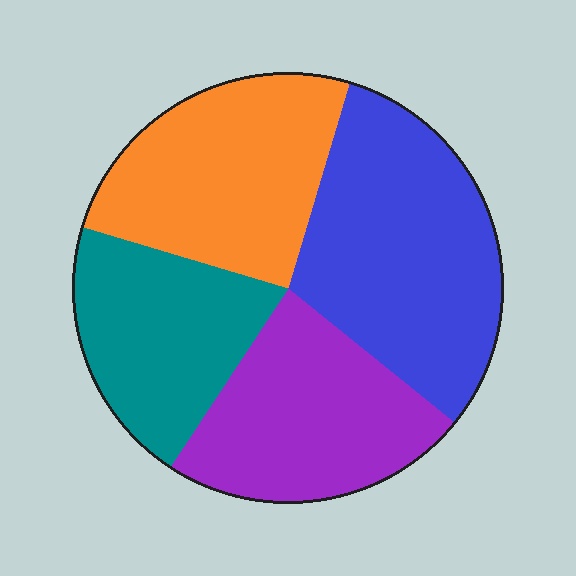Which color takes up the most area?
Blue, at roughly 30%.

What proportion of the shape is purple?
Purple takes up about one quarter (1/4) of the shape.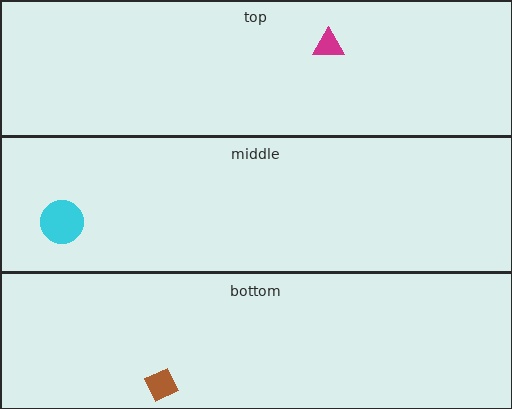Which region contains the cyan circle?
The middle region.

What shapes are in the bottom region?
The brown diamond.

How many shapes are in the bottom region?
1.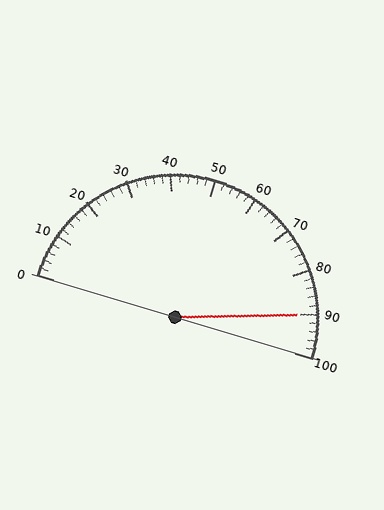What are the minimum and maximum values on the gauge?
The gauge ranges from 0 to 100.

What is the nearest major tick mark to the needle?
The nearest major tick mark is 90.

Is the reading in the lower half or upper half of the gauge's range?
The reading is in the upper half of the range (0 to 100).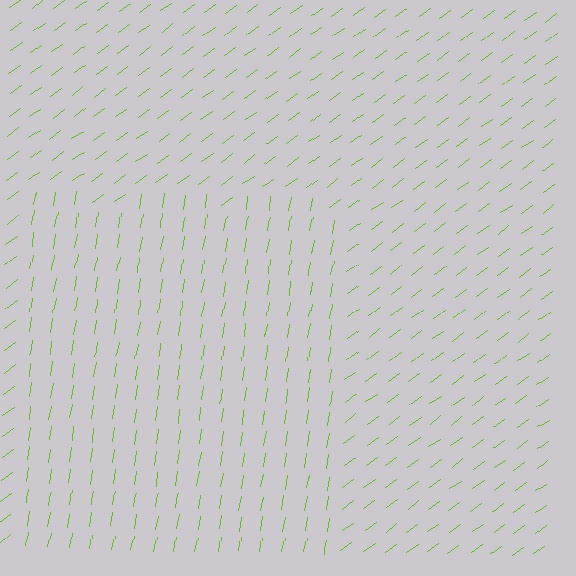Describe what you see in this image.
The image is filled with small lime line segments. A rectangle region in the image has lines oriented differently from the surrounding lines, creating a visible texture boundary.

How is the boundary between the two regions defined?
The boundary is defined purely by a change in line orientation (approximately 45 degrees difference). All lines are the same color and thickness.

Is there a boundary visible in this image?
Yes, there is a texture boundary formed by a change in line orientation.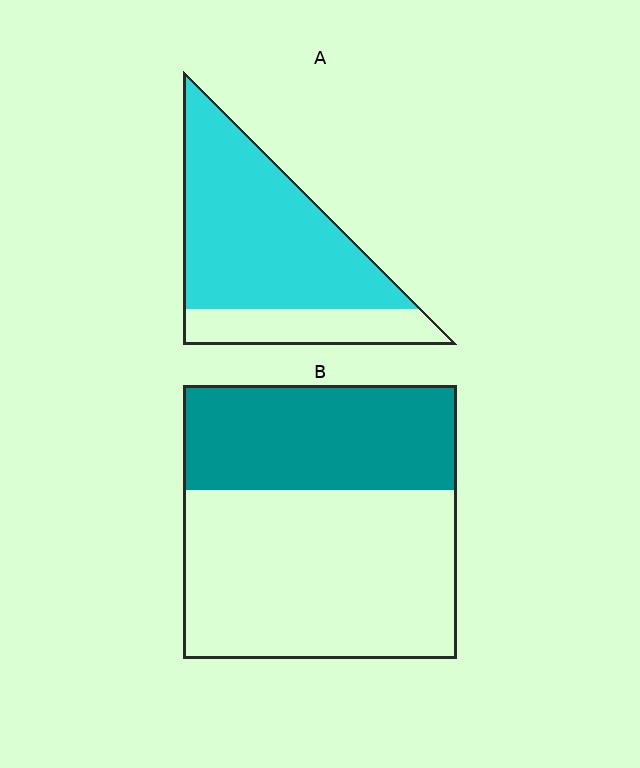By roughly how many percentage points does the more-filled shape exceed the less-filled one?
By roughly 35 percentage points (A over B).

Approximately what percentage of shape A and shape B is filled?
A is approximately 75% and B is approximately 40%.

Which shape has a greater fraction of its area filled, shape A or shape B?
Shape A.